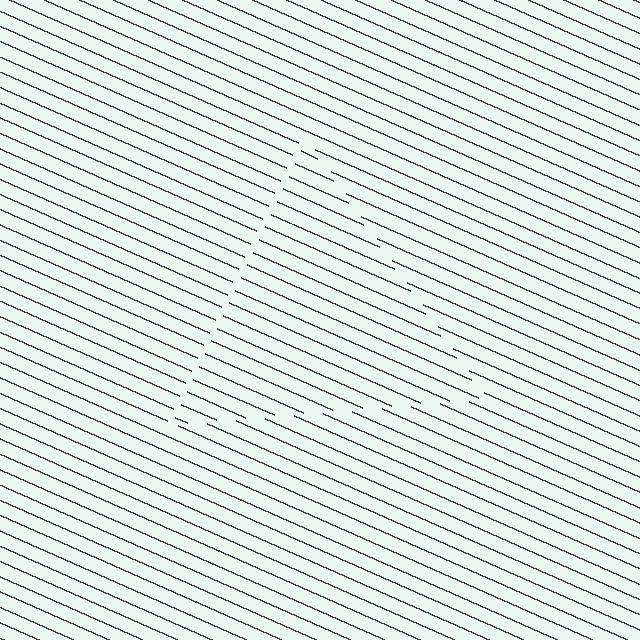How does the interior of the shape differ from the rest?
The interior of the shape contains the same grating, shifted by half a period — the contour is defined by the phase discontinuity where line-ends from the inner and outer gratings abut.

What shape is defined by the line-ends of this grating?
An illusory triangle. The interior of the shape contains the same grating, shifted by half a period — the contour is defined by the phase discontinuity where line-ends from the inner and outer gratings abut.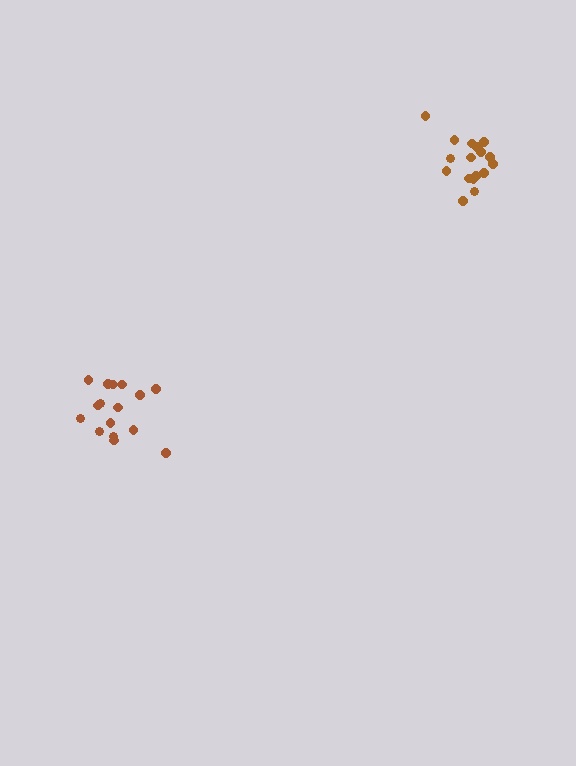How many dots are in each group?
Group 1: 17 dots, Group 2: 16 dots (33 total).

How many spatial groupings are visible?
There are 2 spatial groupings.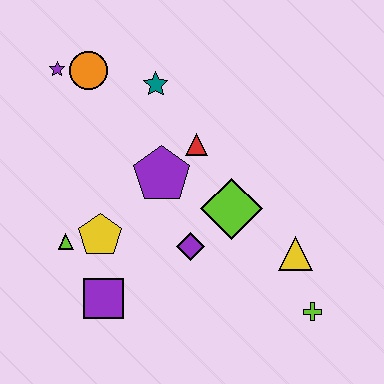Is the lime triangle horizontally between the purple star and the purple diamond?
Yes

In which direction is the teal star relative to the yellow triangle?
The teal star is above the yellow triangle.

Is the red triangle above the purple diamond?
Yes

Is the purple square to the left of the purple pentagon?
Yes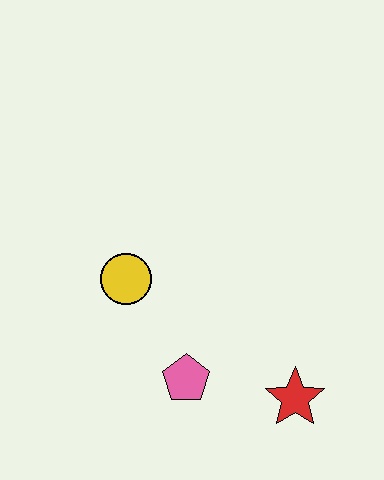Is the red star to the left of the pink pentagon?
No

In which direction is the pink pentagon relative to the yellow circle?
The pink pentagon is below the yellow circle.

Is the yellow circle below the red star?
No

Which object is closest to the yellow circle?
The pink pentagon is closest to the yellow circle.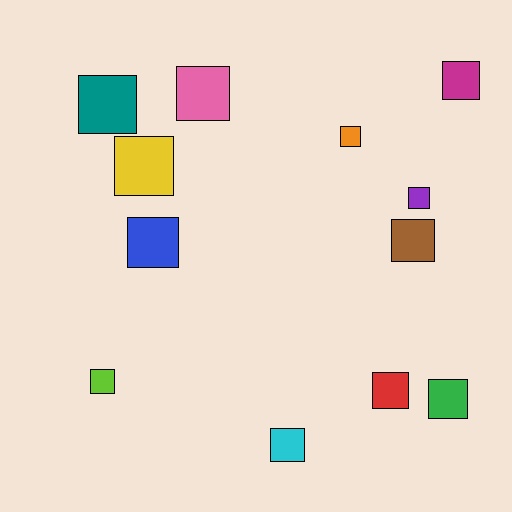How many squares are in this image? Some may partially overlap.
There are 12 squares.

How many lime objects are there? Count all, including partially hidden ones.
There is 1 lime object.